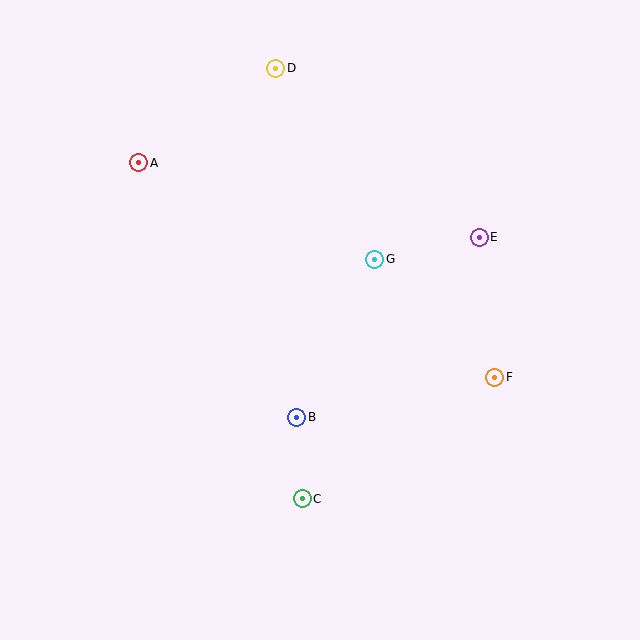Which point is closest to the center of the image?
Point G at (375, 259) is closest to the center.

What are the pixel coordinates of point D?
Point D is at (276, 68).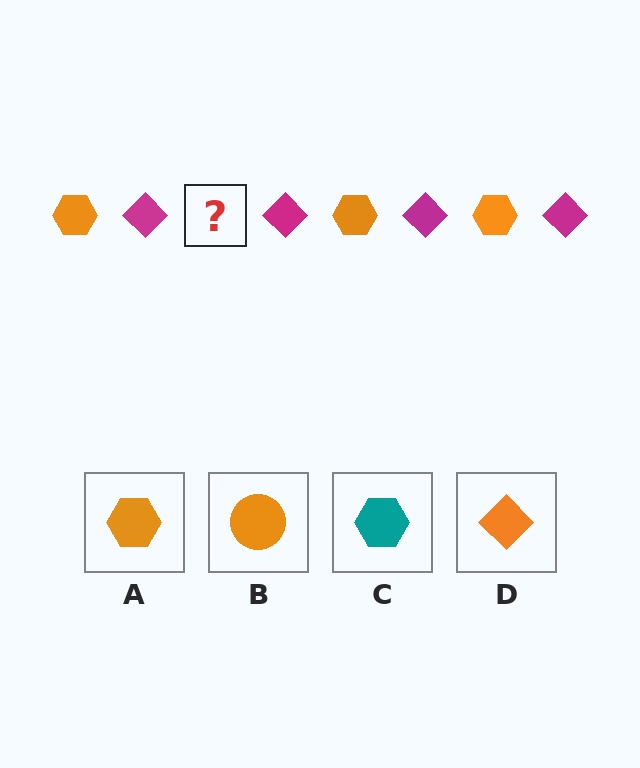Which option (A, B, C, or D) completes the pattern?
A.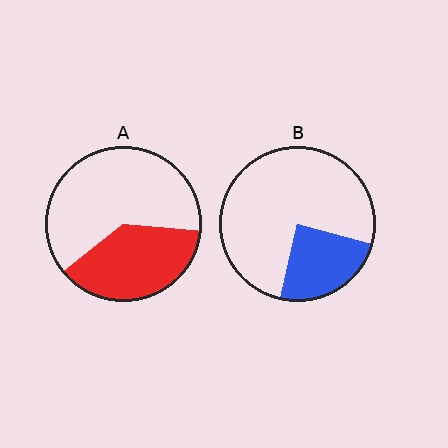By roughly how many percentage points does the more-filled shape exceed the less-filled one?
By roughly 15 percentage points (A over B).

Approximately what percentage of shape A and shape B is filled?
A is approximately 40% and B is approximately 25%.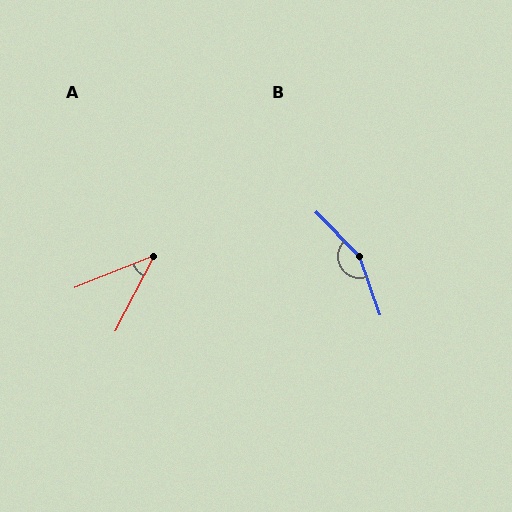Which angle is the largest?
B, at approximately 155 degrees.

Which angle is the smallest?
A, at approximately 41 degrees.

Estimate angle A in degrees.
Approximately 41 degrees.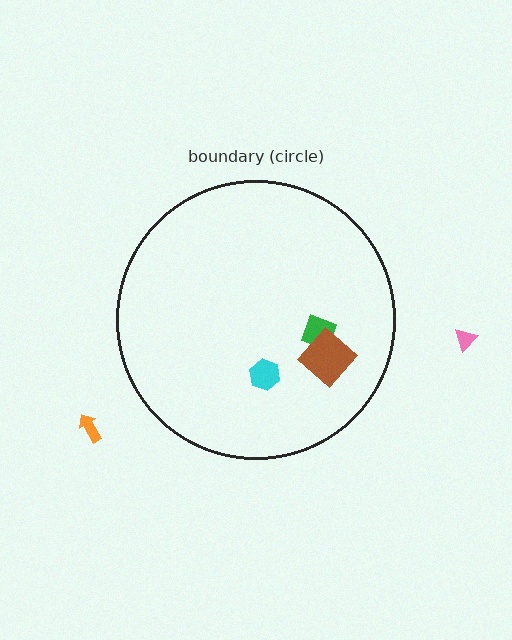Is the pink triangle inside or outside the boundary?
Outside.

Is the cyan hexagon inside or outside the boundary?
Inside.